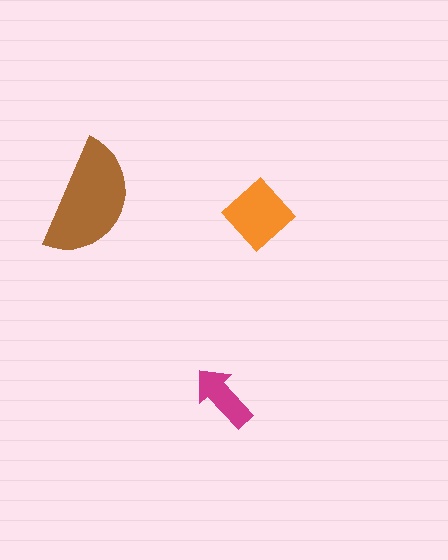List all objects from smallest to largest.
The magenta arrow, the orange diamond, the brown semicircle.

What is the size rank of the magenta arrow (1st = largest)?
3rd.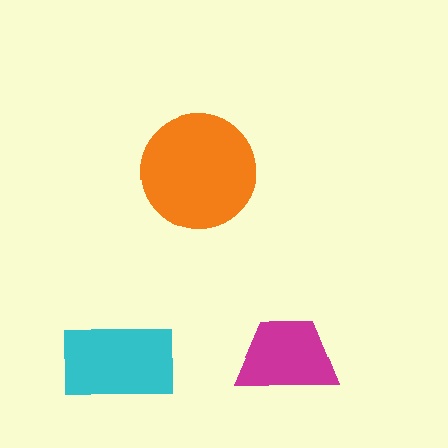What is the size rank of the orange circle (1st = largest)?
1st.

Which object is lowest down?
The cyan rectangle is bottommost.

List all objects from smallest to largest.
The magenta trapezoid, the cyan rectangle, the orange circle.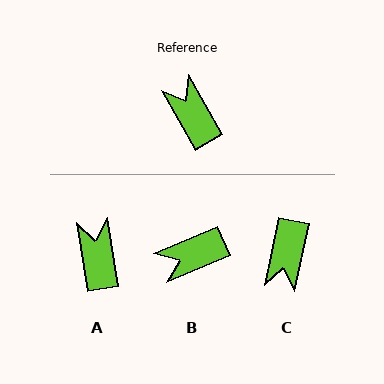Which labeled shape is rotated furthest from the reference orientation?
C, about 138 degrees away.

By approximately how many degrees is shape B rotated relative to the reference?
Approximately 84 degrees counter-clockwise.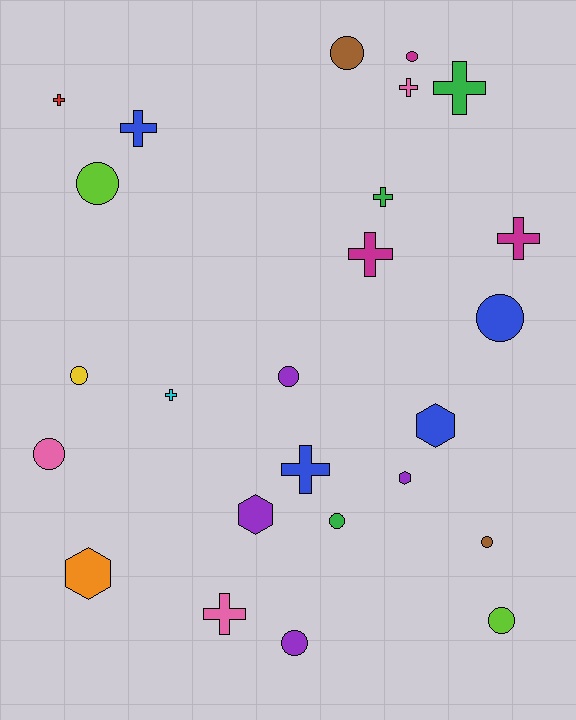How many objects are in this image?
There are 25 objects.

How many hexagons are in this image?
There are 4 hexagons.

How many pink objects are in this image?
There are 3 pink objects.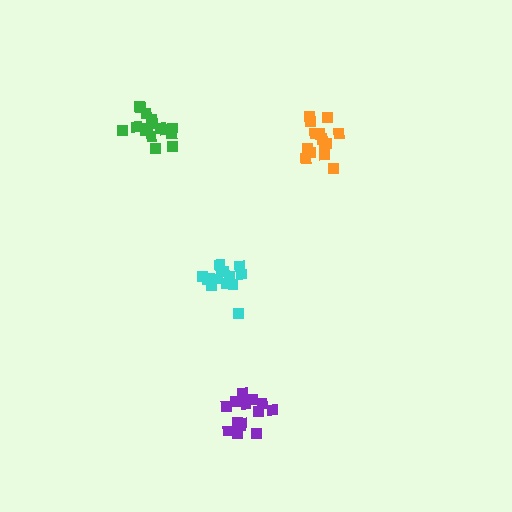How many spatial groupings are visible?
There are 4 spatial groupings.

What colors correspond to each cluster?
The clusters are colored: cyan, purple, orange, green.